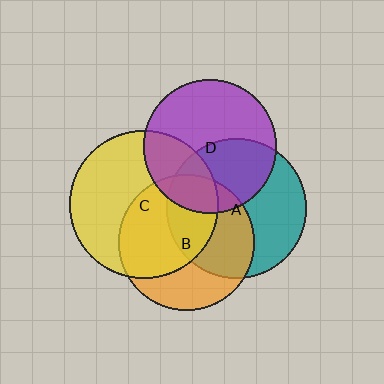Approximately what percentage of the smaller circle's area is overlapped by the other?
Approximately 55%.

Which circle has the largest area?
Circle C (yellow).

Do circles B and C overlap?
Yes.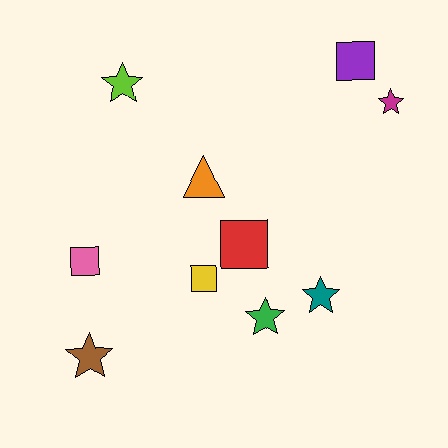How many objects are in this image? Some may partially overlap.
There are 10 objects.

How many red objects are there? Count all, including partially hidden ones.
There is 1 red object.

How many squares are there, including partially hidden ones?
There are 4 squares.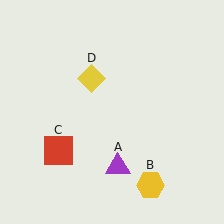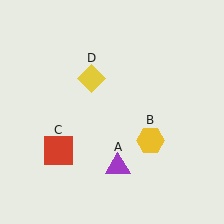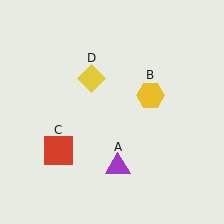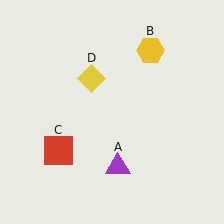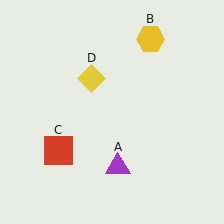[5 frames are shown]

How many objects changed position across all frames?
1 object changed position: yellow hexagon (object B).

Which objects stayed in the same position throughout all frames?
Purple triangle (object A) and red square (object C) and yellow diamond (object D) remained stationary.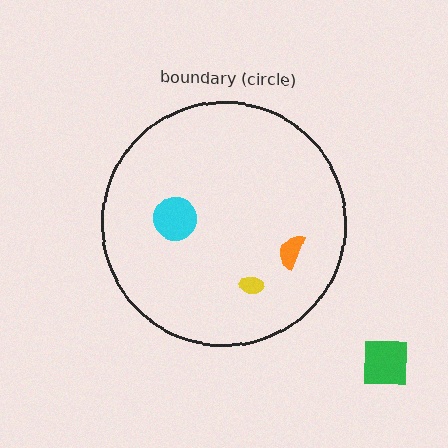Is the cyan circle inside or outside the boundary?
Inside.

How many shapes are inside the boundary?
3 inside, 1 outside.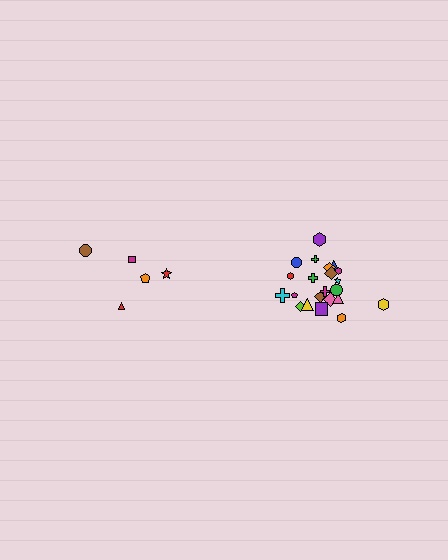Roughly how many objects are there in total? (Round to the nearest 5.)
Roughly 25 objects in total.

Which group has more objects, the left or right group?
The right group.